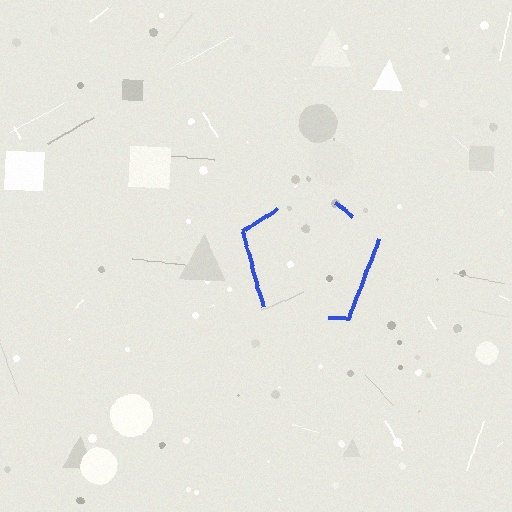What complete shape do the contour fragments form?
The contour fragments form a pentagon.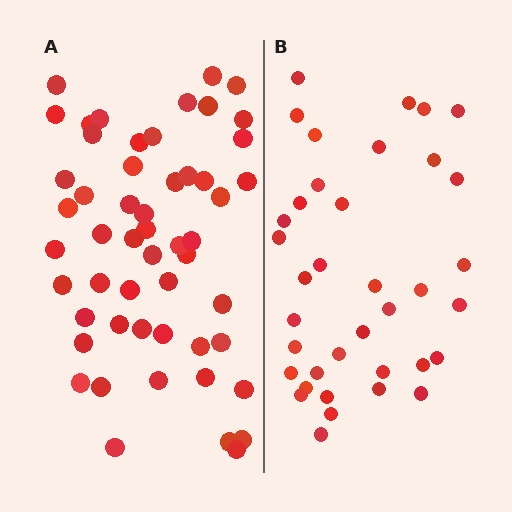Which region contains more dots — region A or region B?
Region A (the left region) has more dots.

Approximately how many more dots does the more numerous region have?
Region A has approximately 15 more dots than region B.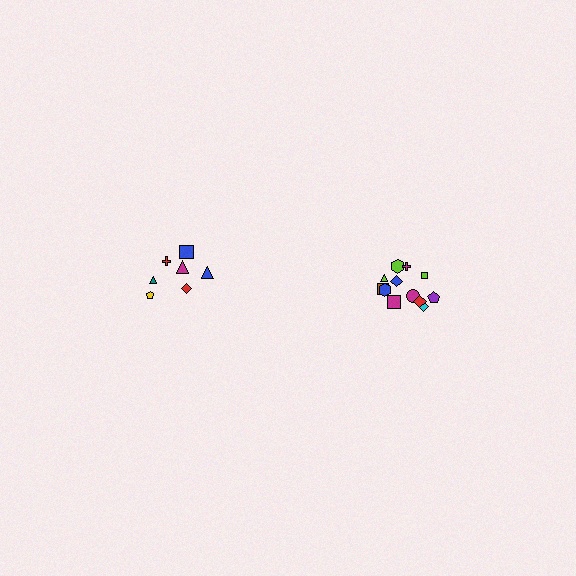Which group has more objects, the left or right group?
The right group.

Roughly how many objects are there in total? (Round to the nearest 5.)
Roughly 20 objects in total.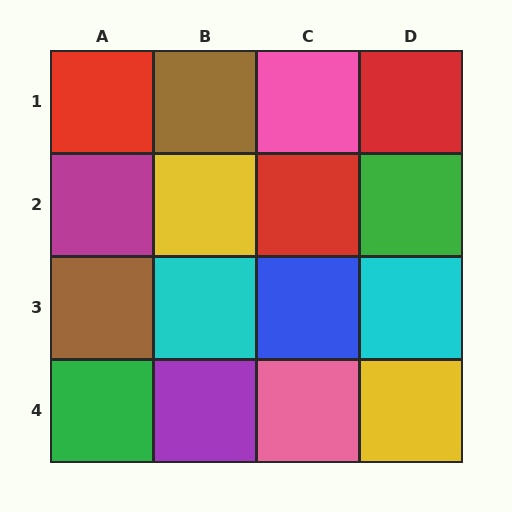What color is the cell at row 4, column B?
Purple.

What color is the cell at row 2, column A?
Magenta.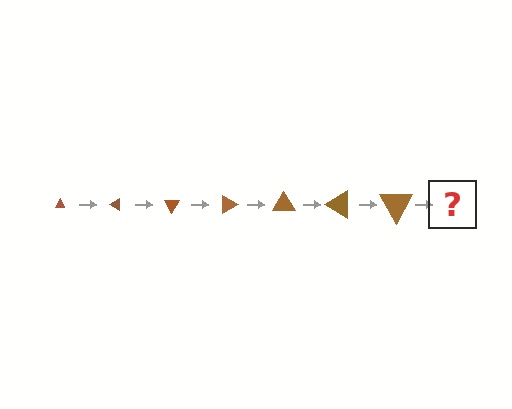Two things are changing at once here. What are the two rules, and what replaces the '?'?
The two rules are that the triangle grows larger each step and it rotates 30 degrees each step. The '?' should be a triangle, larger than the previous one and rotated 210 degrees from the start.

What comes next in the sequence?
The next element should be a triangle, larger than the previous one and rotated 210 degrees from the start.